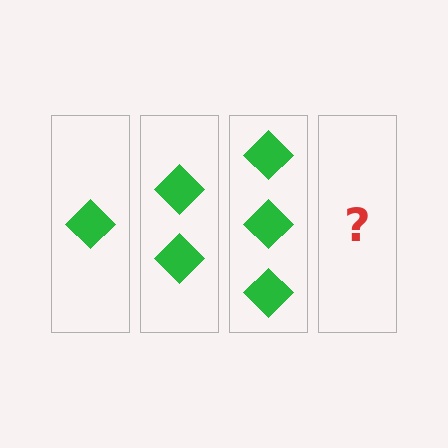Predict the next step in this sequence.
The next step is 4 diamonds.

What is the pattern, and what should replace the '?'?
The pattern is that each step adds one more diamond. The '?' should be 4 diamonds.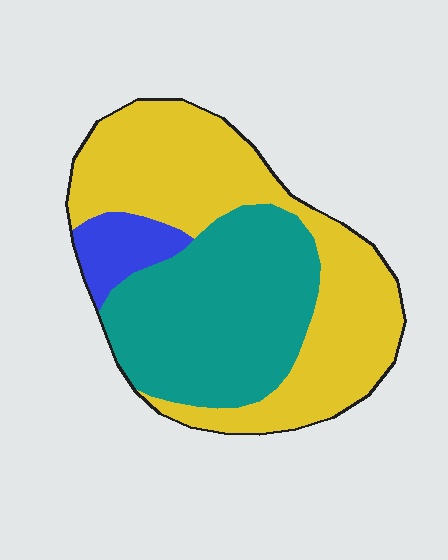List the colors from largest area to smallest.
From largest to smallest: yellow, teal, blue.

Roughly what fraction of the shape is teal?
Teal takes up about two fifths (2/5) of the shape.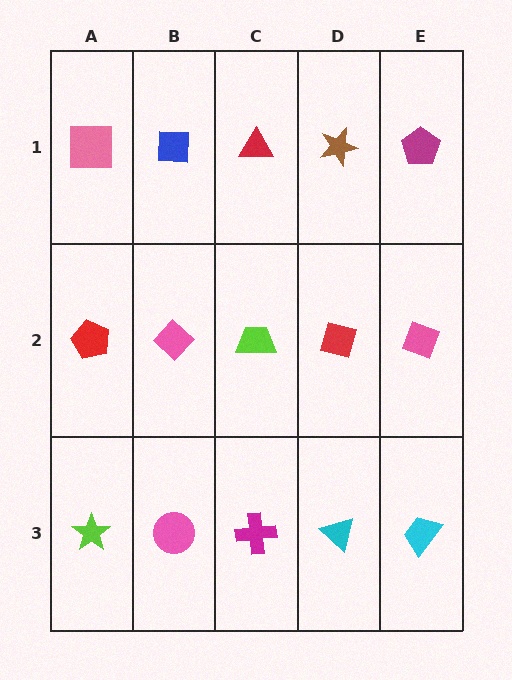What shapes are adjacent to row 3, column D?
A red square (row 2, column D), a magenta cross (row 3, column C), a cyan trapezoid (row 3, column E).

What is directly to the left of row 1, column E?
A brown star.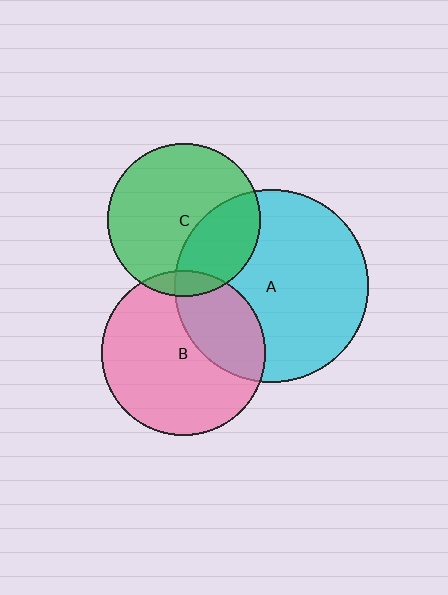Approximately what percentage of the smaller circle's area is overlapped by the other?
Approximately 30%.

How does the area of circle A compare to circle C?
Approximately 1.6 times.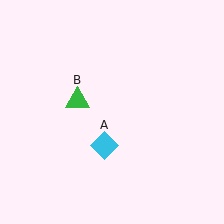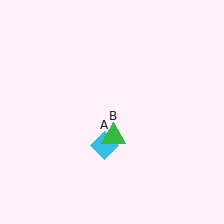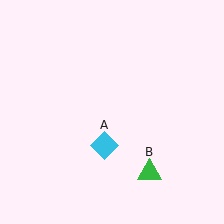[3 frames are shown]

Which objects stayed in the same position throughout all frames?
Cyan diamond (object A) remained stationary.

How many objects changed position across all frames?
1 object changed position: green triangle (object B).